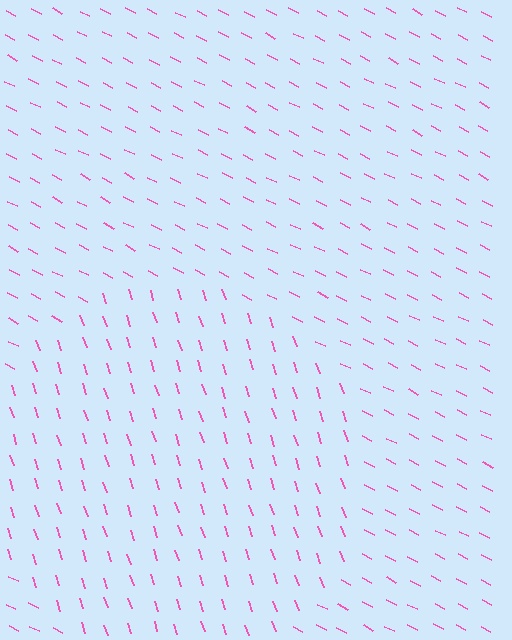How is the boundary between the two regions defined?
The boundary is defined purely by a change in line orientation (approximately 45 degrees difference). All lines are the same color and thickness.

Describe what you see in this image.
The image is filled with small pink line segments. A circle region in the image has lines oriented differently from the surrounding lines, creating a visible texture boundary.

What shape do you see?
I see a circle.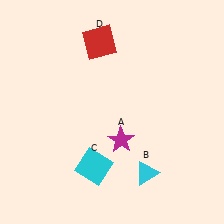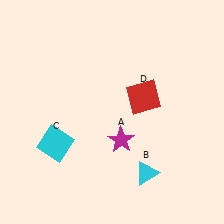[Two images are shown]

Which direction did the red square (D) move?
The red square (D) moved down.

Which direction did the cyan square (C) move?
The cyan square (C) moved left.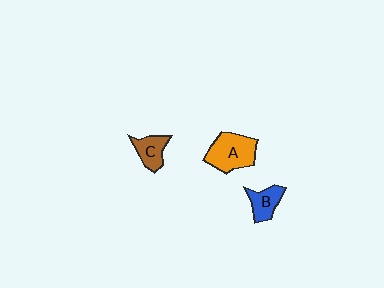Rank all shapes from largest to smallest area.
From largest to smallest: A (orange), C (brown), B (blue).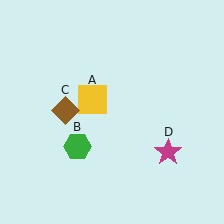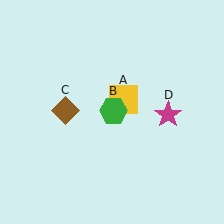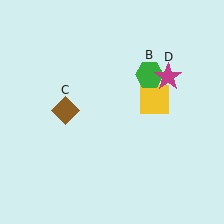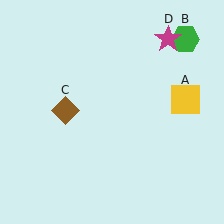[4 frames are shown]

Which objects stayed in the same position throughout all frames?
Brown diamond (object C) remained stationary.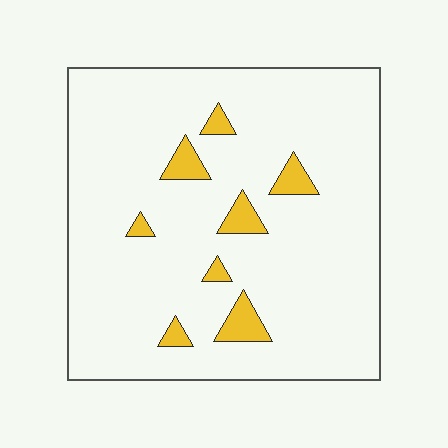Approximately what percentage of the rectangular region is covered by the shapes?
Approximately 5%.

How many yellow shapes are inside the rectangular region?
8.